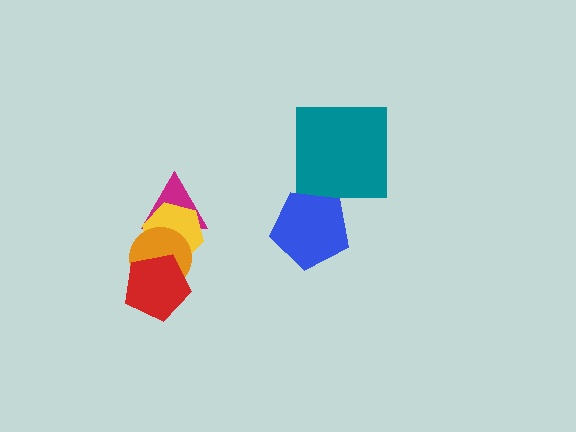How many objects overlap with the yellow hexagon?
3 objects overlap with the yellow hexagon.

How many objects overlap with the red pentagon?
2 objects overlap with the red pentagon.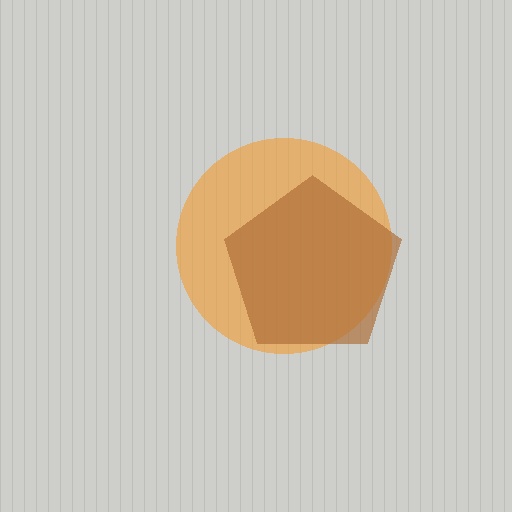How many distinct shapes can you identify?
There are 2 distinct shapes: an orange circle, a brown pentagon.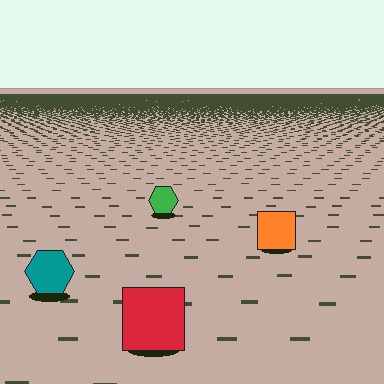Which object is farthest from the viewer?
The green hexagon is farthest from the viewer. It appears smaller and the ground texture around it is denser.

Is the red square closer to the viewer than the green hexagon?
Yes. The red square is closer — you can tell from the texture gradient: the ground texture is coarser near it.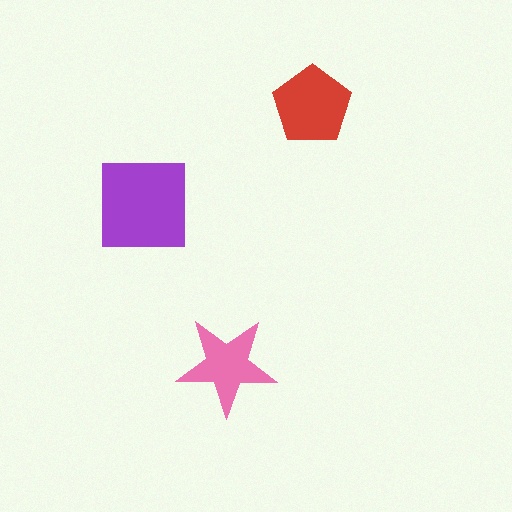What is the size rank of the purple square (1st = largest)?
1st.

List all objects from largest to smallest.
The purple square, the red pentagon, the pink star.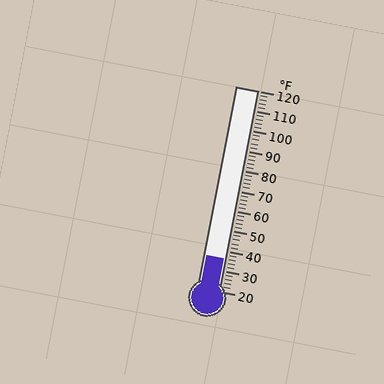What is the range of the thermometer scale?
The thermometer scale ranges from 20°F to 120°F.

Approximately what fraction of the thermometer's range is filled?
The thermometer is filled to approximately 15% of its range.